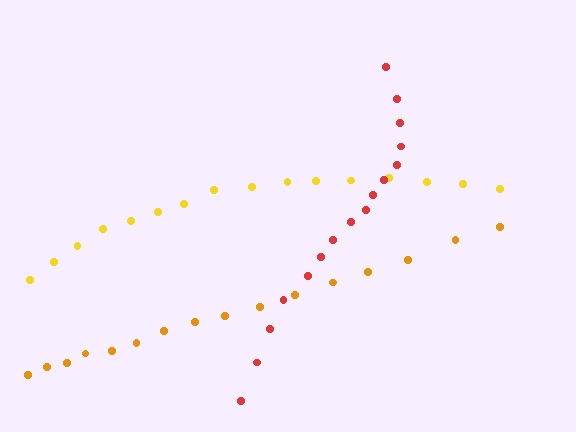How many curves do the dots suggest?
There are 3 distinct paths.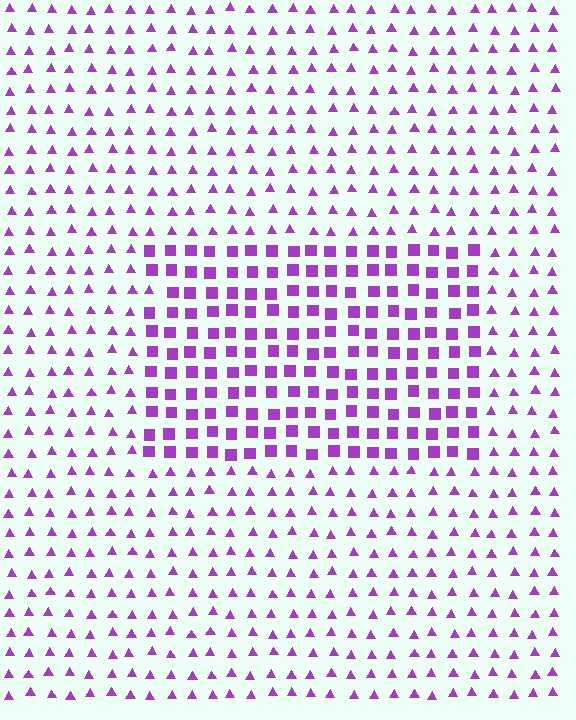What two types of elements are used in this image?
The image uses squares inside the rectangle region and triangles outside it.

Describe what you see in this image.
The image is filled with small purple elements arranged in a uniform grid. A rectangle-shaped region contains squares, while the surrounding area contains triangles. The boundary is defined purely by the change in element shape.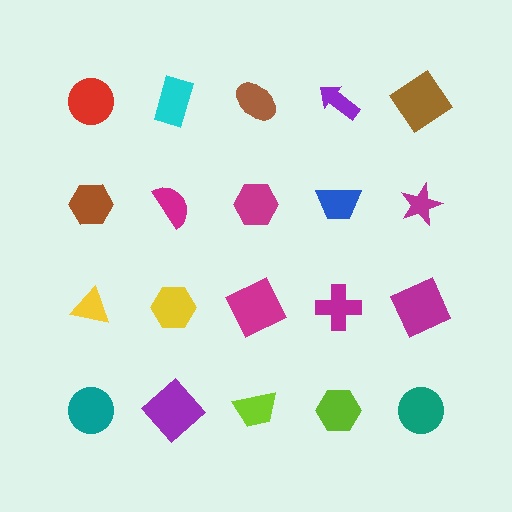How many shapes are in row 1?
5 shapes.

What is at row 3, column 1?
A yellow triangle.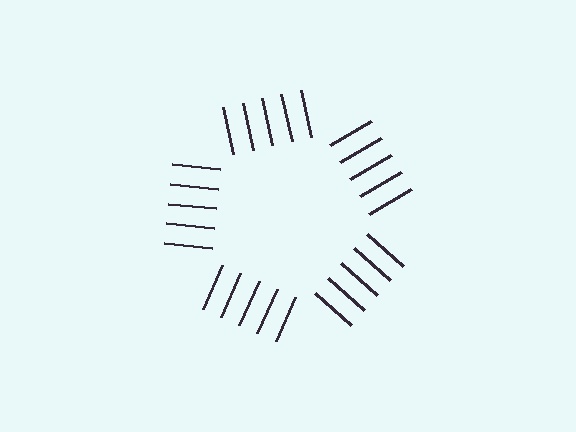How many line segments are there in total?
25 — 5 along each of the 5 edges.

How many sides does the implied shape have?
5 sides — the line-ends trace a pentagon.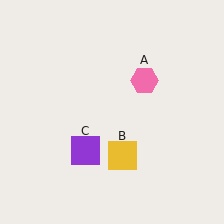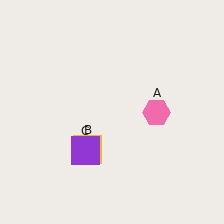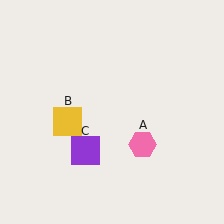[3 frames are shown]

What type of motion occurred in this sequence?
The pink hexagon (object A), yellow square (object B) rotated clockwise around the center of the scene.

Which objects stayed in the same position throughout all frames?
Purple square (object C) remained stationary.